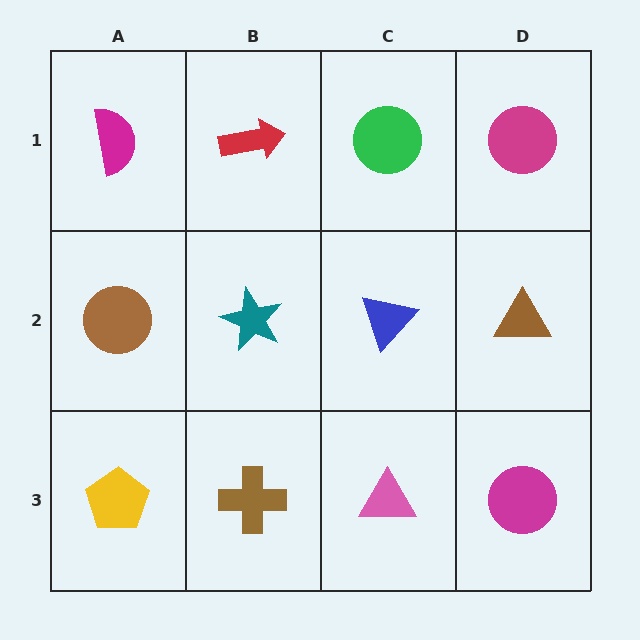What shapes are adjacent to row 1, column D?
A brown triangle (row 2, column D), a green circle (row 1, column C).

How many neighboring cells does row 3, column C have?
3.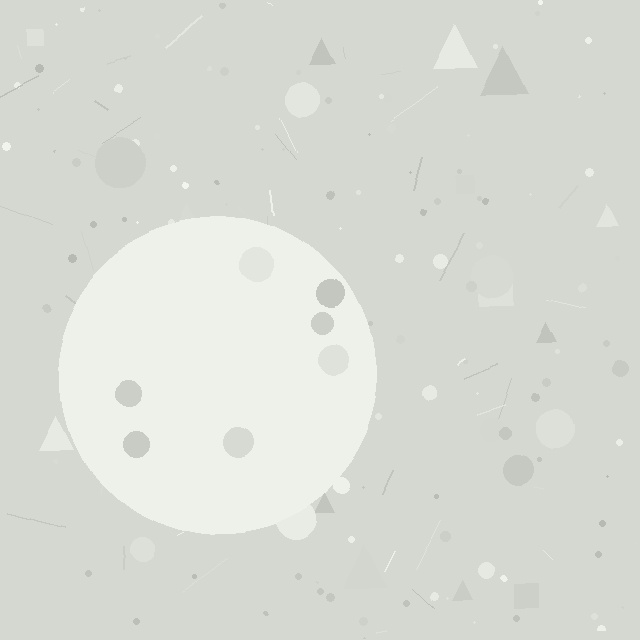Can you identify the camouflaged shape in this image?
The camouflaged shape is a circle.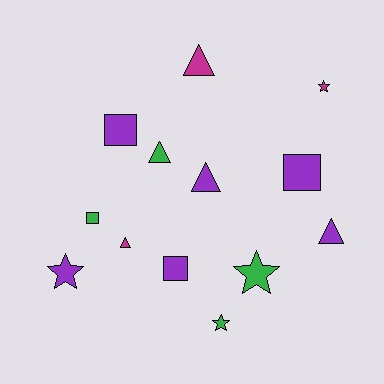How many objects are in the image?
There are 13 objects.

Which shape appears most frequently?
Triangle, with 5 objects.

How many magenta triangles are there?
There are 2 magenta triangles.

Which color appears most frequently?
Purple, with 6 objects.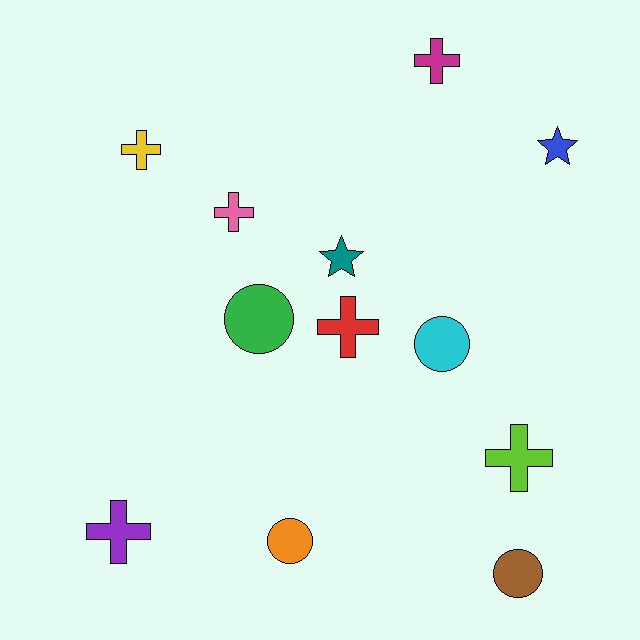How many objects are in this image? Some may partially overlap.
There are 12 objects.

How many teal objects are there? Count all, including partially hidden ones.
There is 1 teal object.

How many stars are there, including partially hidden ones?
There are 2 stars.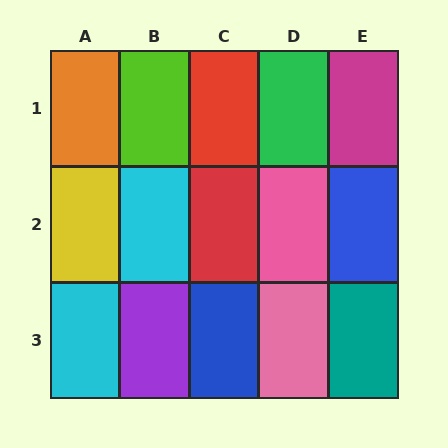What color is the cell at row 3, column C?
Blue.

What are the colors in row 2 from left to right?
Yellow, cyan, red, pink, blue.